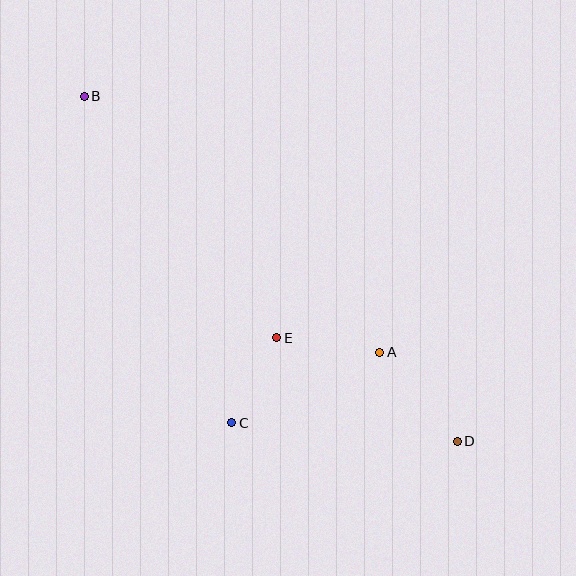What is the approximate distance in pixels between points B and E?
The distance between B and E is approximately 309 pixels.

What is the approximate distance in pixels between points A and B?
The distance between A and B is approximately 391 pixels.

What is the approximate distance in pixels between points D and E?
The distance between D and E is approximately 208 pixels.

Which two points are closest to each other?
Points C and E are closest to each other.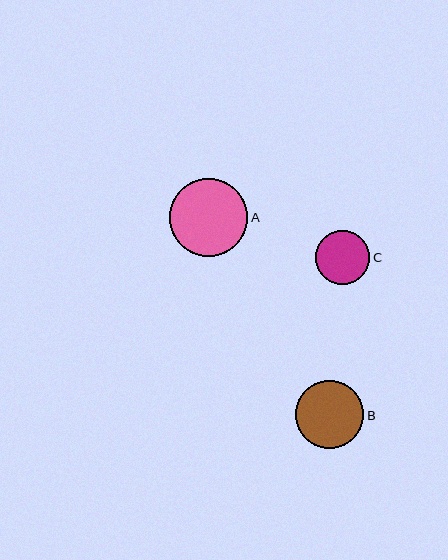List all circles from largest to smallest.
From largest to smallest: A, B, C.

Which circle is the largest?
Circle A is the largest with a size of approximately 78 pixels.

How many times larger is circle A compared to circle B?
Circle A is approximately 1.1 times the size of circle B.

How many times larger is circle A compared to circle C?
Circle A is approximately 1.4 times the size of circle C.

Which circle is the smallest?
Circle C is the smallest with a size of approximately 54 pixels.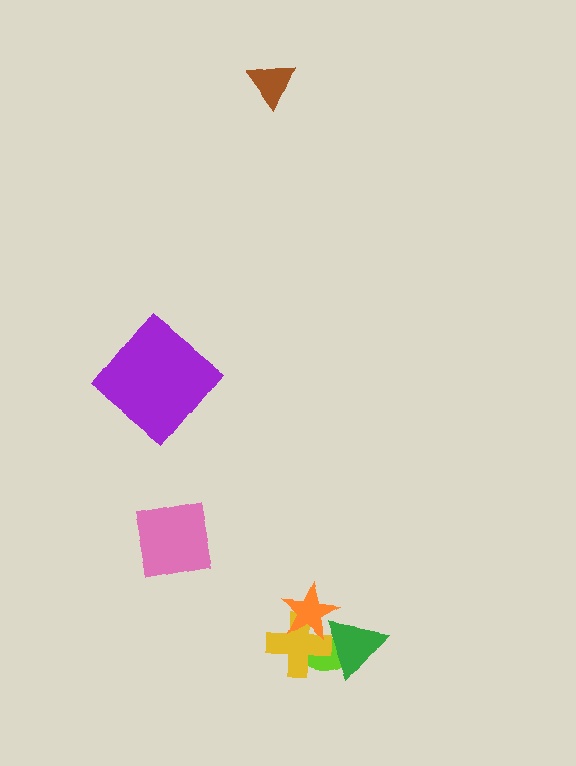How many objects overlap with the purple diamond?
0 objects overlap with the purple diamond.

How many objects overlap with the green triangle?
3 objects overlap with the green triangle.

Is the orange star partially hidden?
Yes, it is partially covered by another shape.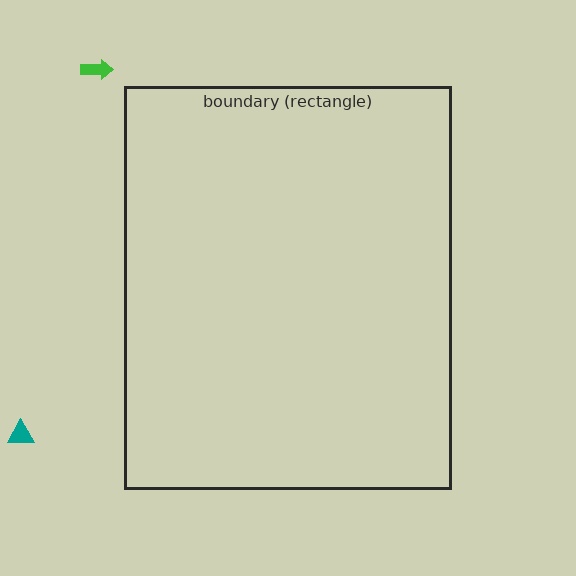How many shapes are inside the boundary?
0 inside, 2 outside.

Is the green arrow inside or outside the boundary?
Outside.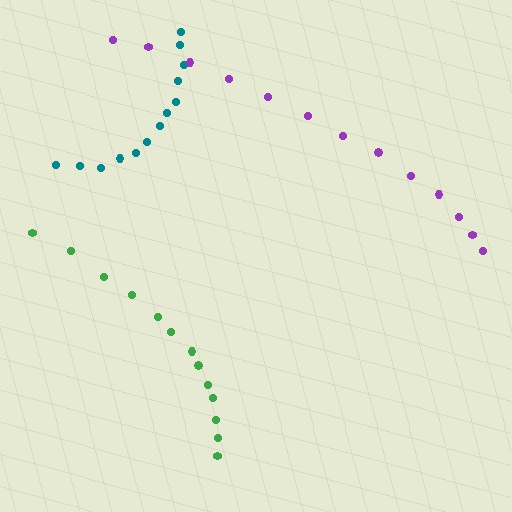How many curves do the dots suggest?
There are 3 distinct paths.